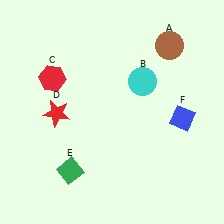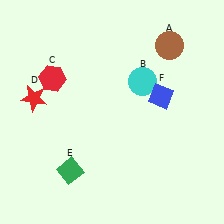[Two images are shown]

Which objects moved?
The objects that moved are: the red star (D), the blue diamond (F).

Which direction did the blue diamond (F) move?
The blue diamond (F) moved up.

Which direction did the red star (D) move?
The red star (D) moved left.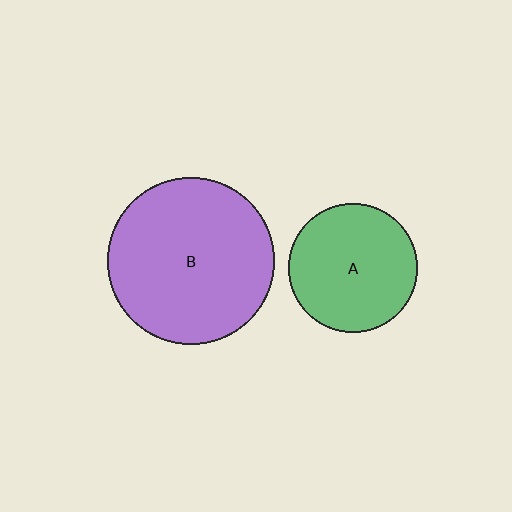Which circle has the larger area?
Circle B (purple).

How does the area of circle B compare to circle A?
Approximately 1.7 times.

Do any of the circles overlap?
No, none of the circles overlap.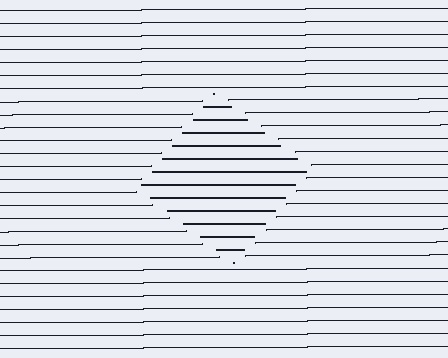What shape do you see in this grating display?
An illusory square. The interior of the shape contains the same grating, shifted by half a period — the contour is defined by the phase discontinuity where line-ends from the inner and outer gratings abut.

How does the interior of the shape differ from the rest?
The interior of the shape contains the same grating, shifted by half a period — the contour is defined by the phase discontinuity where line-ends from the inner and outer gratings abut.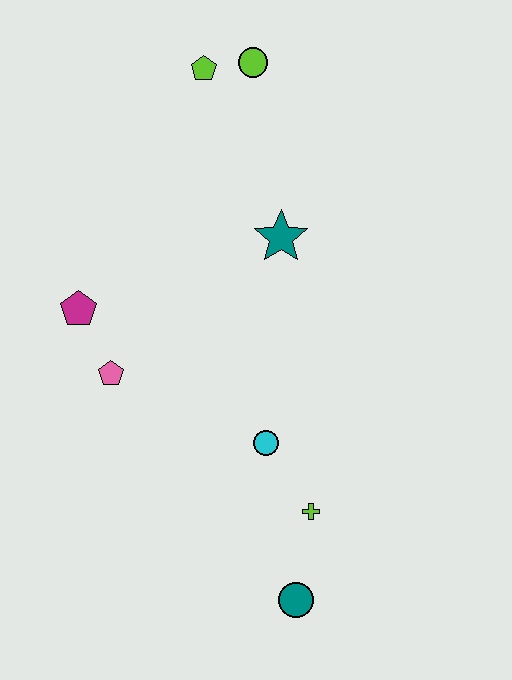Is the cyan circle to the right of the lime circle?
Yes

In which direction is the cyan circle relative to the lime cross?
The cyan circle is above the lime cross.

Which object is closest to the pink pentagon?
The magenta pentagon is closest to the pink pentagon.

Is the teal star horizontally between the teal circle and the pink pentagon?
Yes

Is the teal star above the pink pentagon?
Yes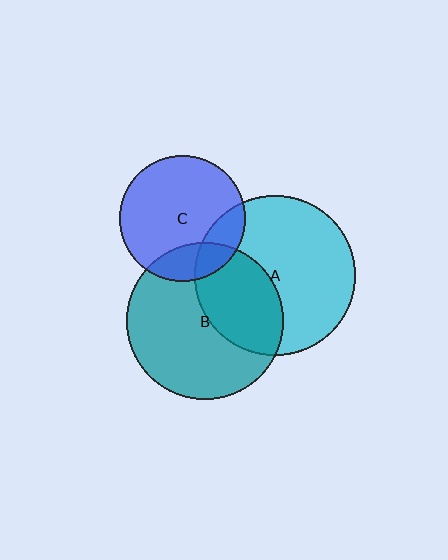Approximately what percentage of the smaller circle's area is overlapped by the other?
Approximately 35%.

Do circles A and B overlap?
Yes.